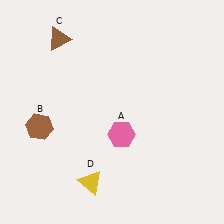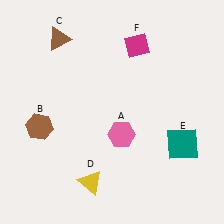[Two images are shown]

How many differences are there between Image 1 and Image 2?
There are 2 differences between the two images.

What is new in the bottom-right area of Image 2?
A teal square (E) was added in the bottom-right area of Image 2.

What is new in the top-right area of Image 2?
A magenta diamond (F) was added in the top-right area of Image 2.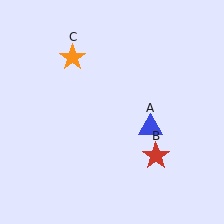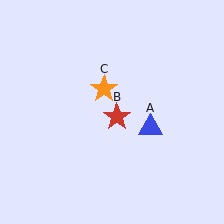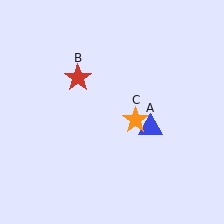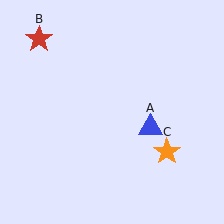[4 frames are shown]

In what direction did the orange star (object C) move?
The orange star (object C) moved down and to the right.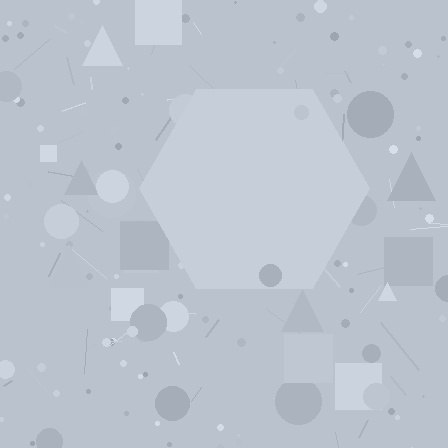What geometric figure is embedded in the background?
A hexagon is embedded in the background.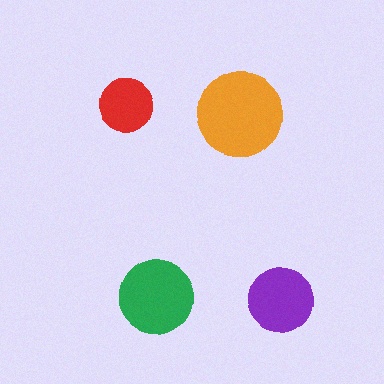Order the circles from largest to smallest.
the orange one, the green one, the purple one, the red one.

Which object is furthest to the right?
The purple circle is rightmost.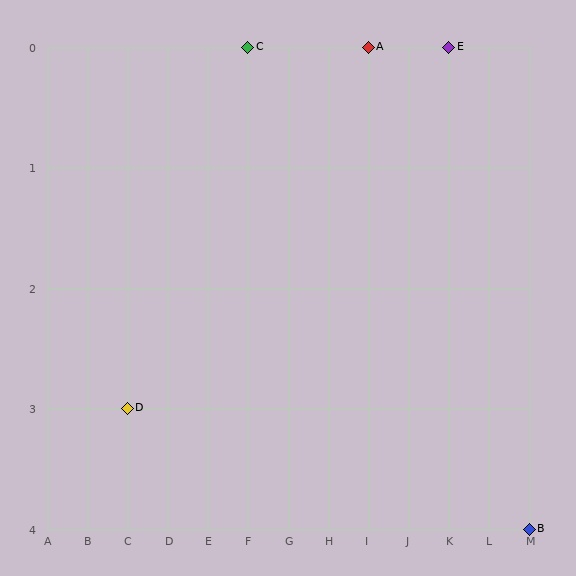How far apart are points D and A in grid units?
Points D and A are 6 columns and 3 rows apart (about 6.7 grid units diagonally).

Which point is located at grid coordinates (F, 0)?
Point C is at (F, 0).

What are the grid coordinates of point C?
Point C is at grid coordinates (F, 0).